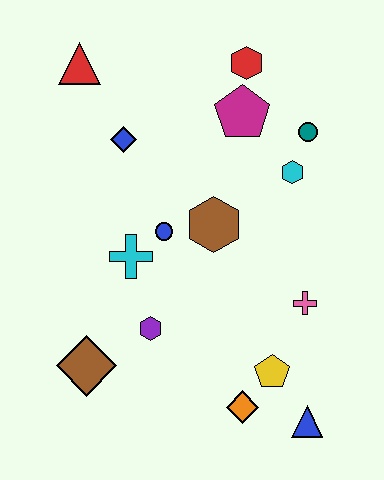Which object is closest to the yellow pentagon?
The orange diamond is closest to the yellow pentagon.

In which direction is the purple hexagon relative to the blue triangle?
The purple hexagon is to the left of the blue triangle.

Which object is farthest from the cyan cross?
The blue triangle is farthest from the cyan cross.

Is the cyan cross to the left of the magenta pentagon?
Yes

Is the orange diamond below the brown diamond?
Yes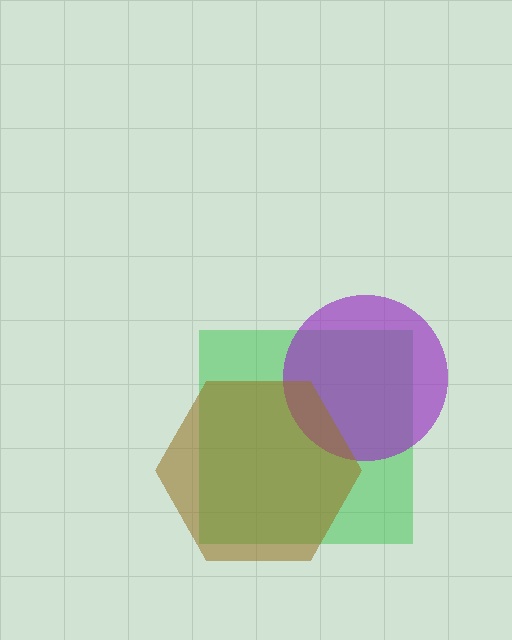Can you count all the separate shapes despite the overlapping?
Yes, there are 3 separate shapes.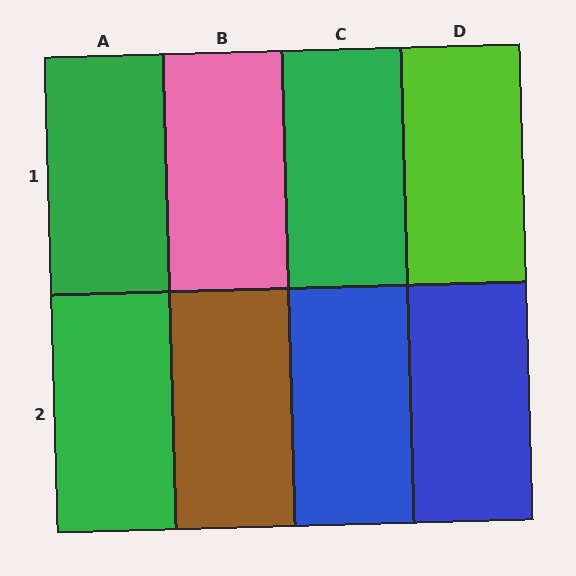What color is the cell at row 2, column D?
Blue.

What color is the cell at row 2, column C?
Blue.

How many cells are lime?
1 cell is lime.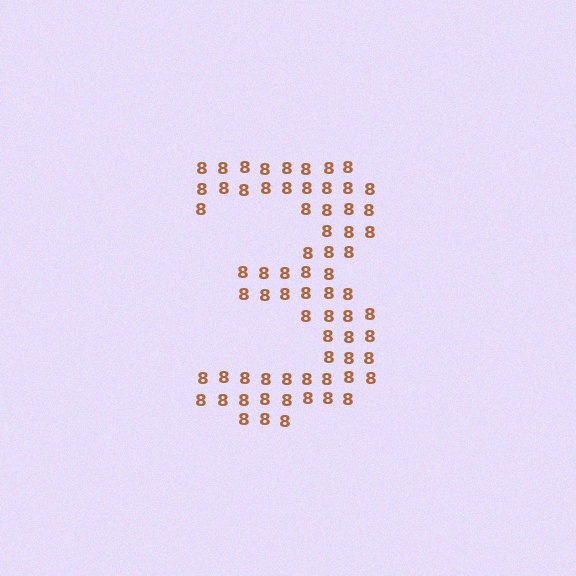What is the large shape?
The large shape is the digit 3.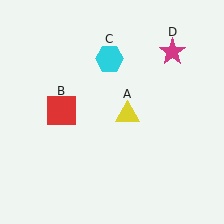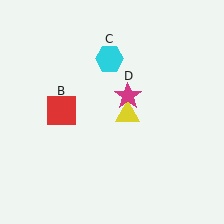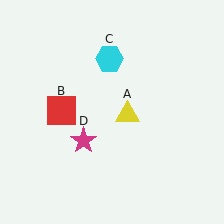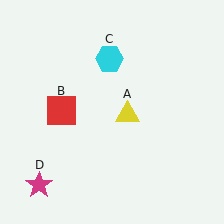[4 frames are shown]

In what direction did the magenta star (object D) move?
The magenta star (object D) moved down and to the left.